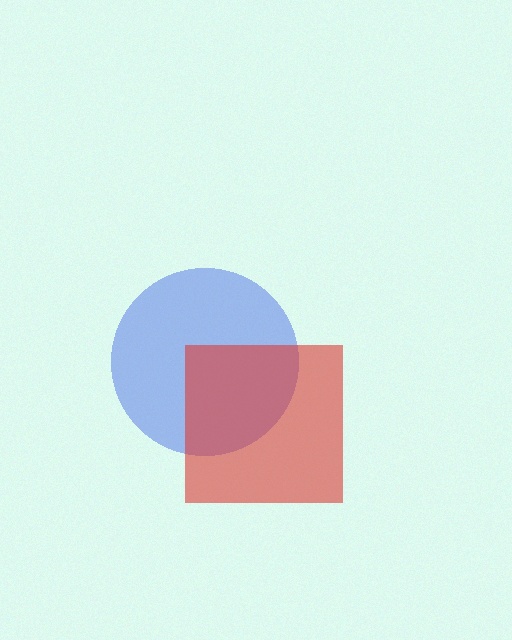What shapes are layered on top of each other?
The layered shapes are: a blue circle, a red square.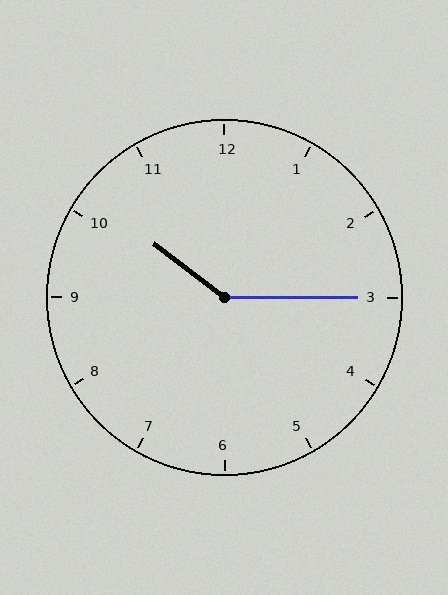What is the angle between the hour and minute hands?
Approximately 142 degrees.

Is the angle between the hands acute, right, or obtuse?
It is obtuse.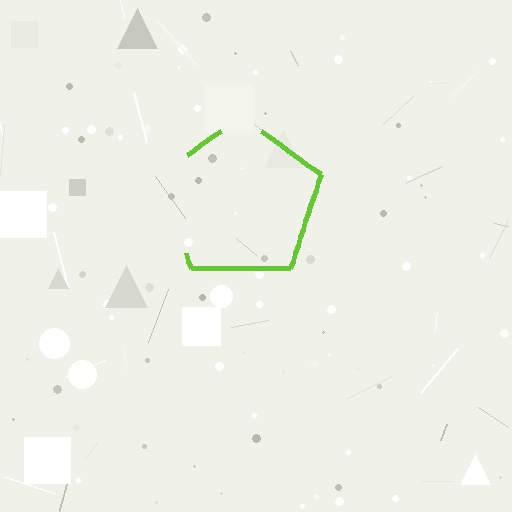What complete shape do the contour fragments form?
The contour fragments form a pentagon.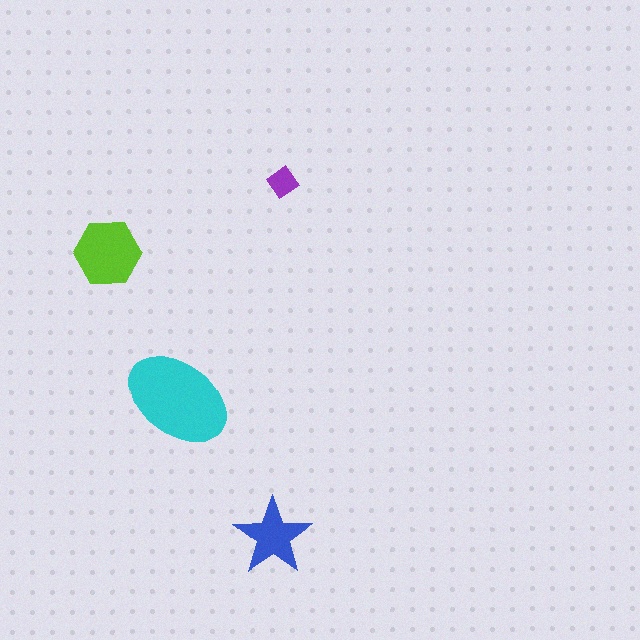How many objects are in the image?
There are 4 objects in the image.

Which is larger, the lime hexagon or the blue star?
The lime hexagon.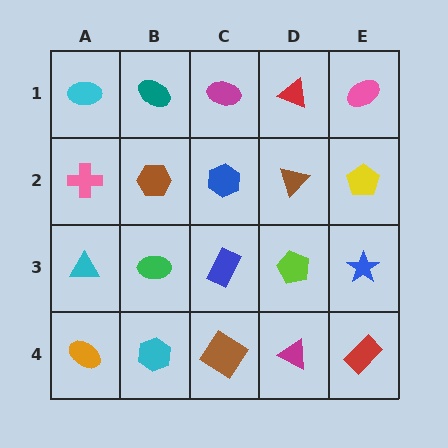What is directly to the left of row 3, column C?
A green ellipse.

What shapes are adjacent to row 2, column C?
A magenta ellipse (row 1, column C), a blue rectangle (row 3, column C), a brown hexagon (row 2, column B), a brown triangle (row 2, column D).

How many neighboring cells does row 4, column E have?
2.